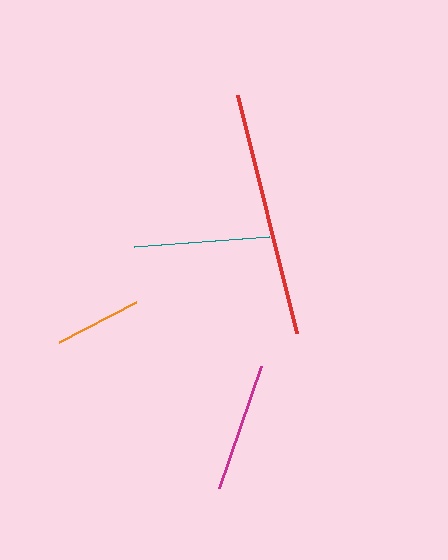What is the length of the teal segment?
The teal segment is approximately 135 pixels long.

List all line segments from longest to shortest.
From longest to shortest: red, teal, magenta, orange.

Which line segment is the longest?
The red line is the longest at approximately 245 pixels.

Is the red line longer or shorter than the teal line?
The red line is longer than the teal line.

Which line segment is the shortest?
The orange line is the shortest at approximately 87 pixels.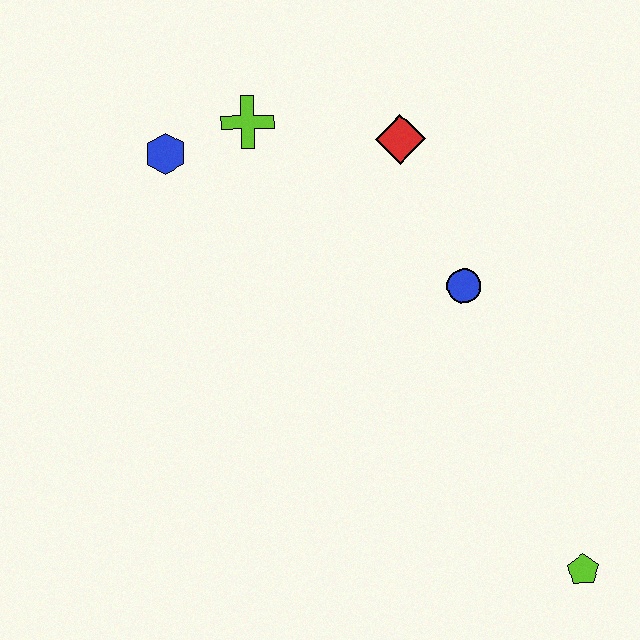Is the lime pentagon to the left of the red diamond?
No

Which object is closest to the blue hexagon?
The lime cross is closest to the blue hexagon.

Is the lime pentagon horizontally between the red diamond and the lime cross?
No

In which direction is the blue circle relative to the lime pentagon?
The blue circle is above the lime pentagon.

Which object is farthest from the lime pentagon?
The blue hexagon is farthest from the lime pentagon.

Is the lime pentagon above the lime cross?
No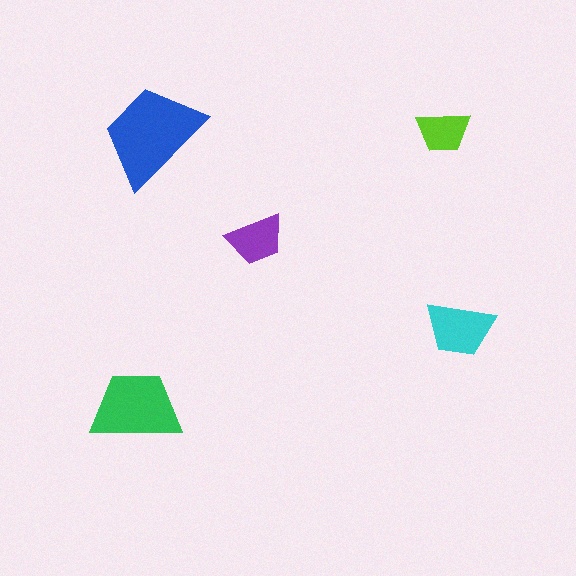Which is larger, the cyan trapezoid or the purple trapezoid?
The cyan one.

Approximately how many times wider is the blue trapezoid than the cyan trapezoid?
About 1.5 times wider.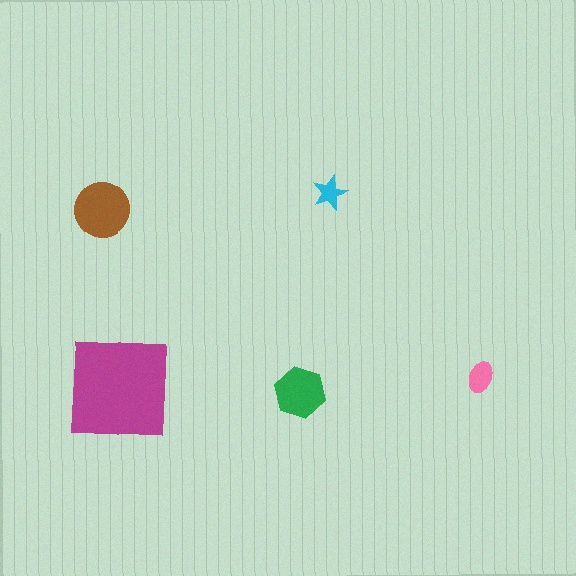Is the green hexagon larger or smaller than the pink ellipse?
Larger.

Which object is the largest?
The magenta square.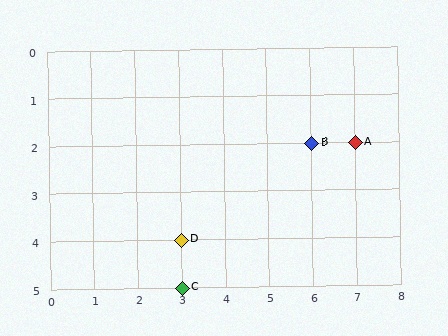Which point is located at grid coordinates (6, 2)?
Point B is at (6, 2).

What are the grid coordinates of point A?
Point A is at grid coordinates (7, 2).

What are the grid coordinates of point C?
Point C is at grid coordinates (3, 5).